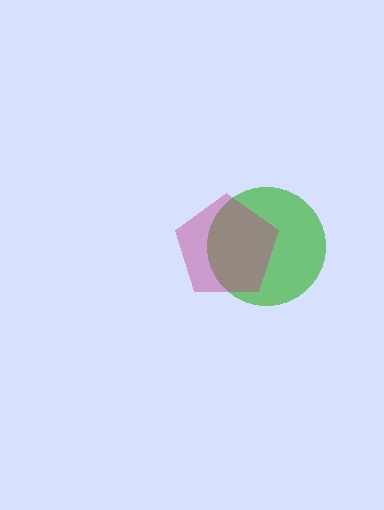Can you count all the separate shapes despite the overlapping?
Yes, there are 2 separate shapes.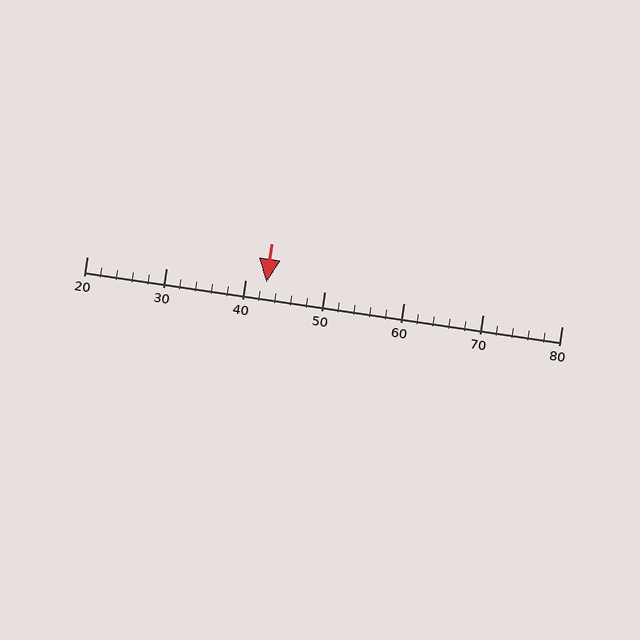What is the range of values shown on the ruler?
The ruler shows values from 20 to 80.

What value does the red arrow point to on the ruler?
The red arrow points to approximately 43.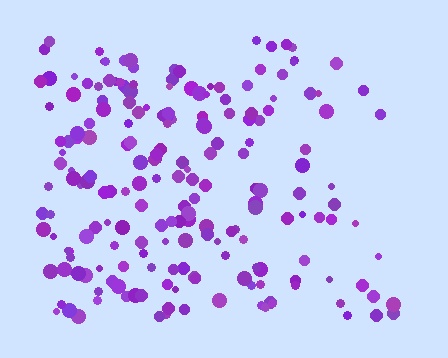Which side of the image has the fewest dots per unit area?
The right.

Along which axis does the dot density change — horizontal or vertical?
Horizontal.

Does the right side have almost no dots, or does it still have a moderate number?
Still a moderate number, just noticeably fewer than the left.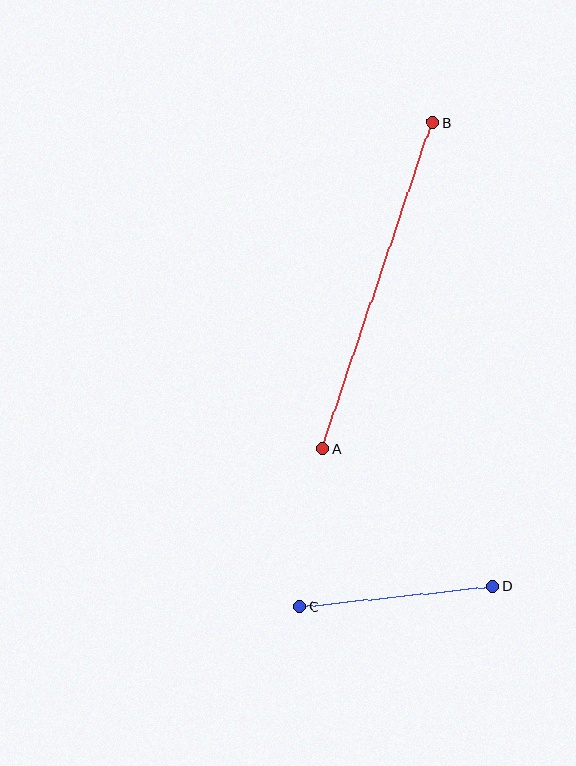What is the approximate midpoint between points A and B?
The midpoint is at approximately (378, 285) pixels.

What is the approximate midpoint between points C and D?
The midpoint is at approximately (396, 596) pixels.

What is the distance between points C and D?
The distance is approximately 194 pixels.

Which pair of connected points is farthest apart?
Points A and B are farthest apart.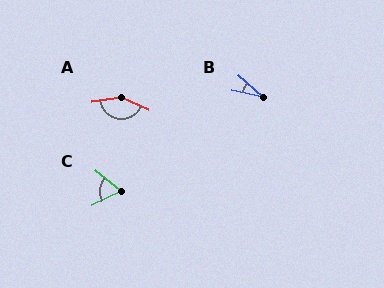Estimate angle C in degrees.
Approximately 65 degrees.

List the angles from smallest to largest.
B (30°), C (65°), A (147°).